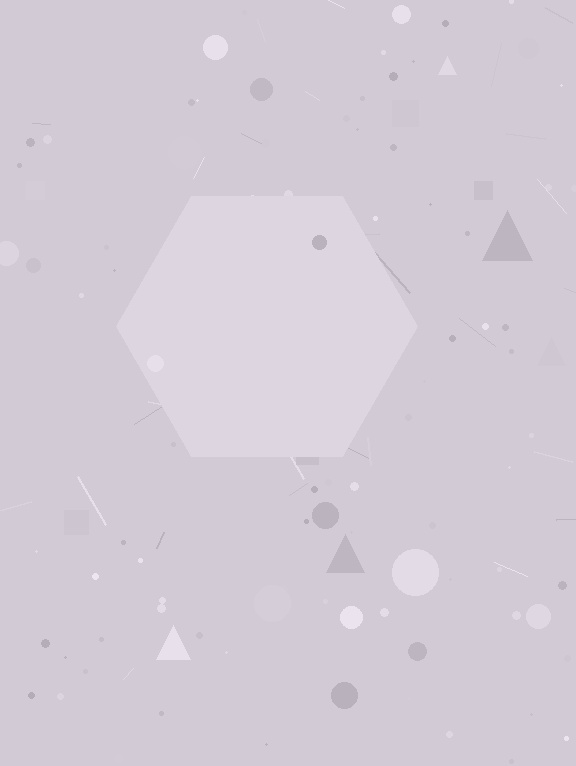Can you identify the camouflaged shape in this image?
The camouflaged shape is a hexagon.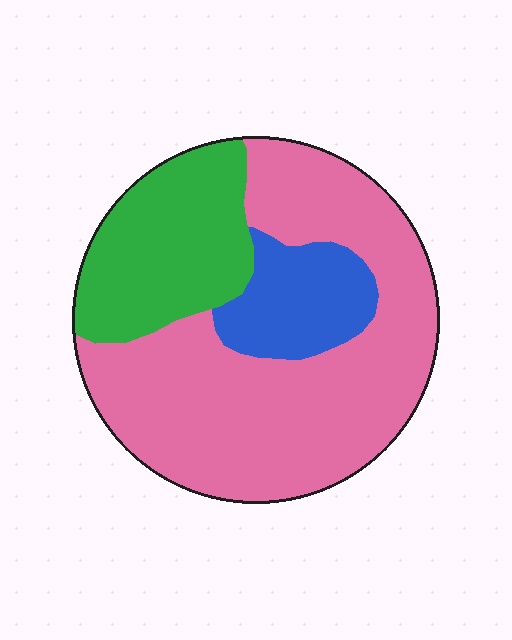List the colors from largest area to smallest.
From largest to smallest: pink, green, blue.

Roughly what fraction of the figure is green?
Green takes up about one quarter (1/4) of the figure.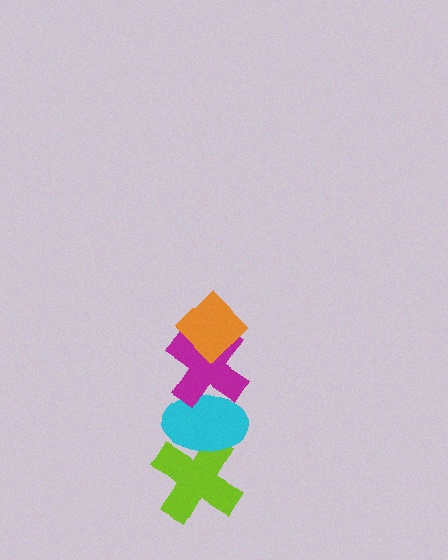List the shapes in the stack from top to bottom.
From top to bottom: the orange diamond, the magenta cross, the cyan ellipse, the lime cross.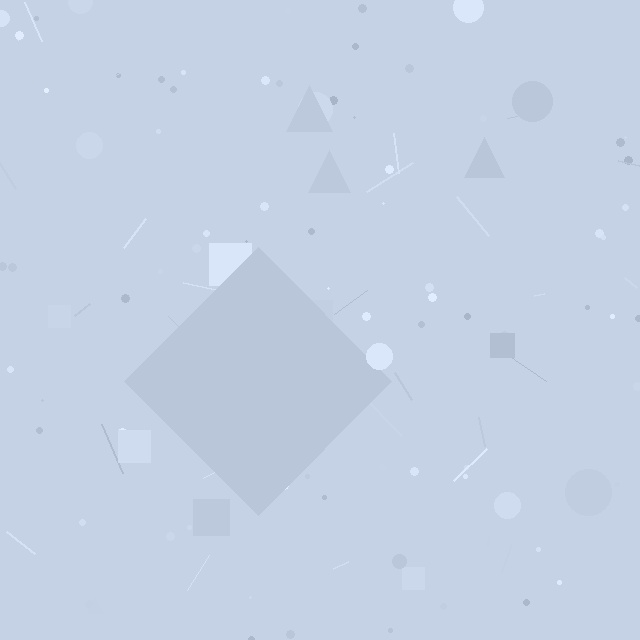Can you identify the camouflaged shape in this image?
The camouflaged shape is a diamond.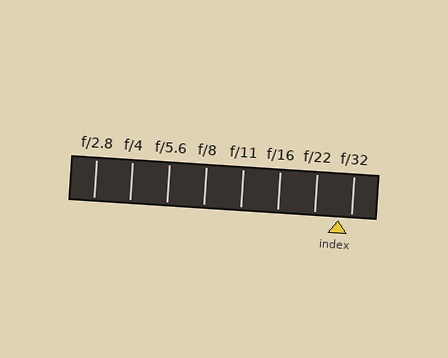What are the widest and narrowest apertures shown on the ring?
The widest aperture shown is f/2.8 and the narrowest is f/32.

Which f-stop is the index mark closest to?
The index mark is closest to f/32.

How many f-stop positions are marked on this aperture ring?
There are 8 f-stop positions marked.